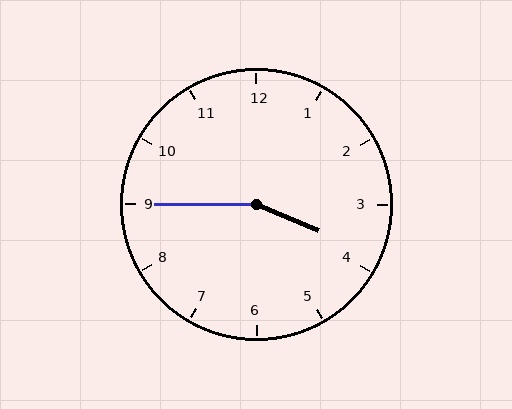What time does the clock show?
3:45.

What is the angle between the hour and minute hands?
Approximately 158 degrees.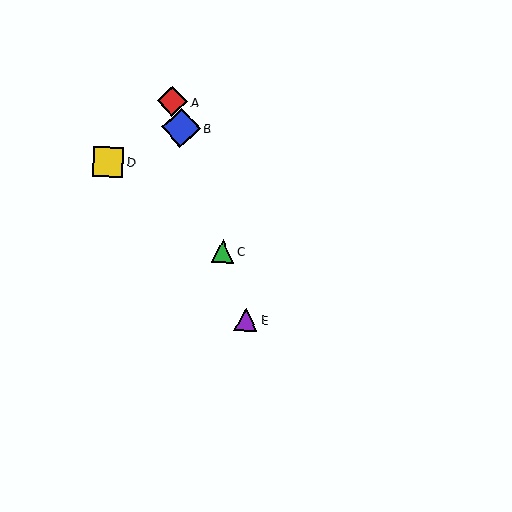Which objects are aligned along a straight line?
Objects A, B, C, E are aligned along a straight line.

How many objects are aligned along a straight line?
4 objects (A, B, C, E) are aligned along a straight line.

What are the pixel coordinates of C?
Object C is at (223, 251).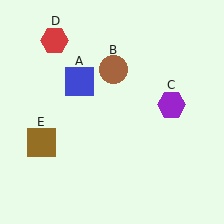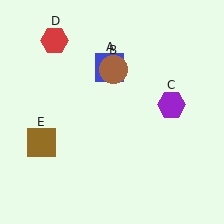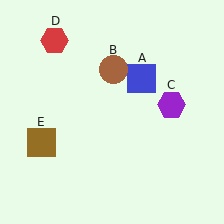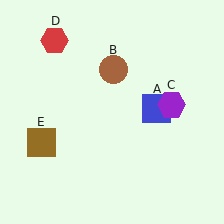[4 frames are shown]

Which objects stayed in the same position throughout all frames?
Brown circle (object B) and purple hexagon (object C) and red hexagon (object D) and brown square (object E) remained stationary.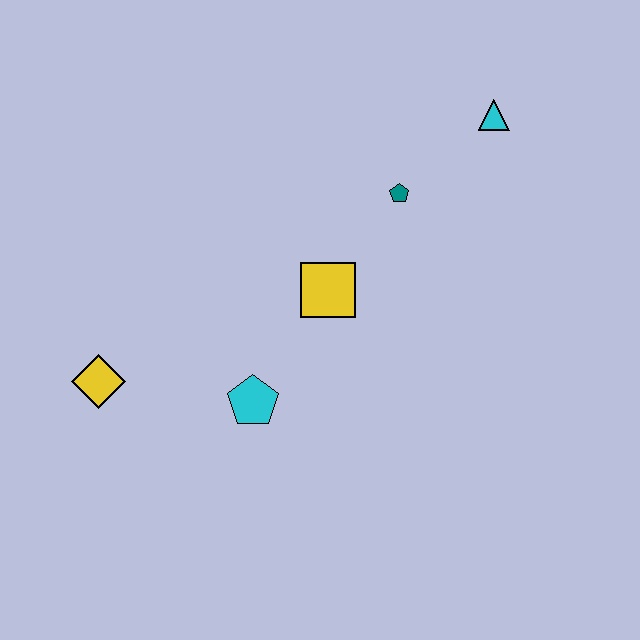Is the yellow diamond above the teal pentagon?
No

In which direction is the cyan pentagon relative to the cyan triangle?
The cyan pentagon is below the cyan triangle.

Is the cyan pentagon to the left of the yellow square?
Yes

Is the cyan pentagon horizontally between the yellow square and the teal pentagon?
No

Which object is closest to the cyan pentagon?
The yellow square is closest to the cyan pentagon.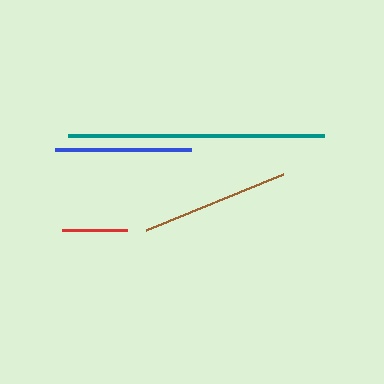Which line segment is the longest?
The teal line is the longest at approximately 256 pixels.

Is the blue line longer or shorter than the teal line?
The teal line is longer than the blue line.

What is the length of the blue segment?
The blue segment is approximately 136 pixels long.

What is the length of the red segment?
The red segment is approximately 65 pixels long.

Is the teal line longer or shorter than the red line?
The teal line is longer than the red line.